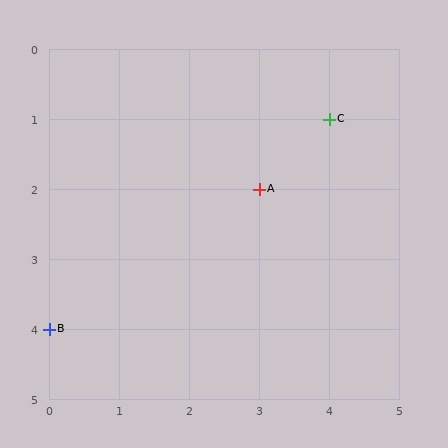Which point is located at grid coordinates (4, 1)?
Point C is at (4, 1).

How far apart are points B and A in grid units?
Points B and A are 3 columns and 2 rows apart (about 3.6 grid units diagonally).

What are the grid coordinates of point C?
Point C is at grid coordinates (4, 1).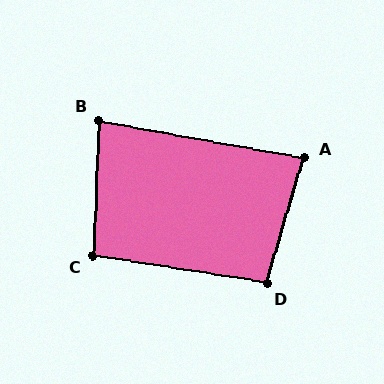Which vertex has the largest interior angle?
D, at approximately 98 degrees.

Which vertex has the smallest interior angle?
B, at approximately 82 degrees.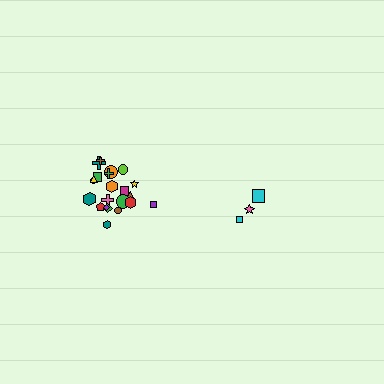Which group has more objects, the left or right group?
The left group.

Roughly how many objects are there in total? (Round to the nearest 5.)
Roughly 25 objects in total.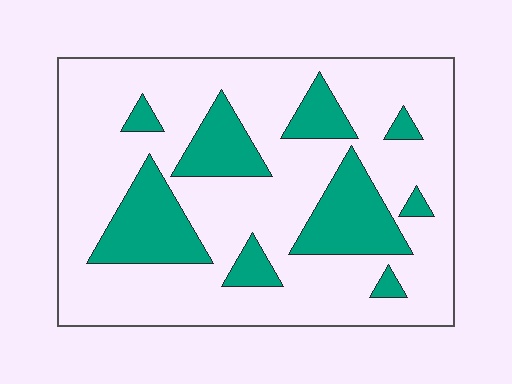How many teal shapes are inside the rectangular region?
9.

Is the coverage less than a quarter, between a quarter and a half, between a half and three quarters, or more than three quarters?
Less than a quarter.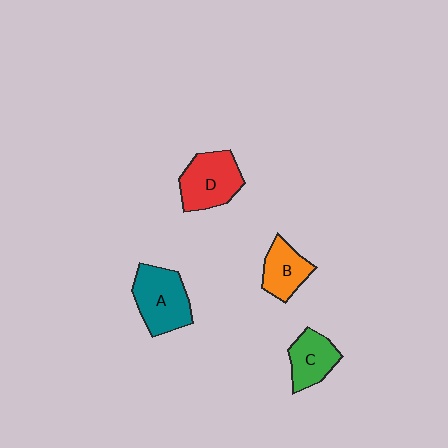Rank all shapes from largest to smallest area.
From largest to smallest: A (teal), D (red), C (green), B (orange).